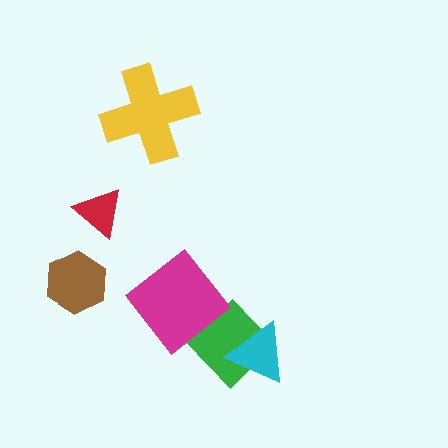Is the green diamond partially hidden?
Yes, it is partially covered by another shape.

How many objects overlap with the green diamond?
1 object overlaps with the green diamond.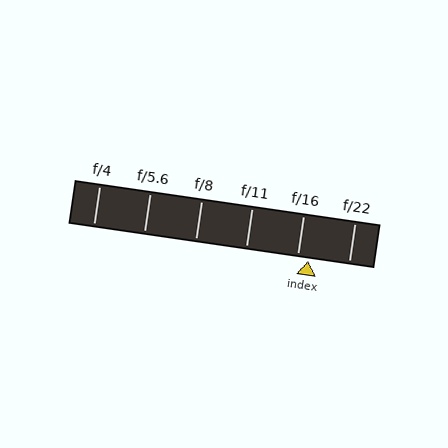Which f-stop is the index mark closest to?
The index mark is closest to f/16.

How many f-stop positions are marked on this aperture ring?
There are 6 f-stop positions marked.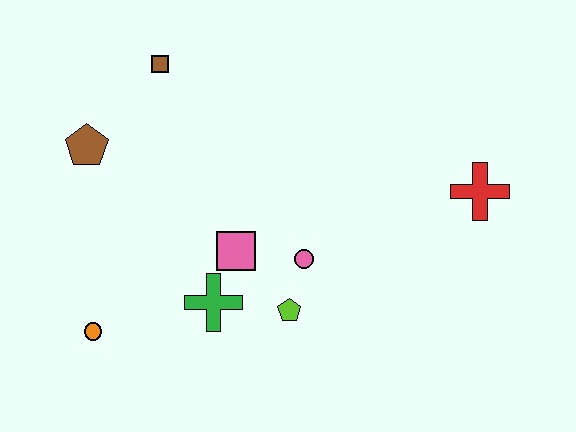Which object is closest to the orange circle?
The green cross is closest to the orange circle.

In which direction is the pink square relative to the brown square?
The pink square is below the brown square.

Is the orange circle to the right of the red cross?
No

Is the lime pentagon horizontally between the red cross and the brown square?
Yes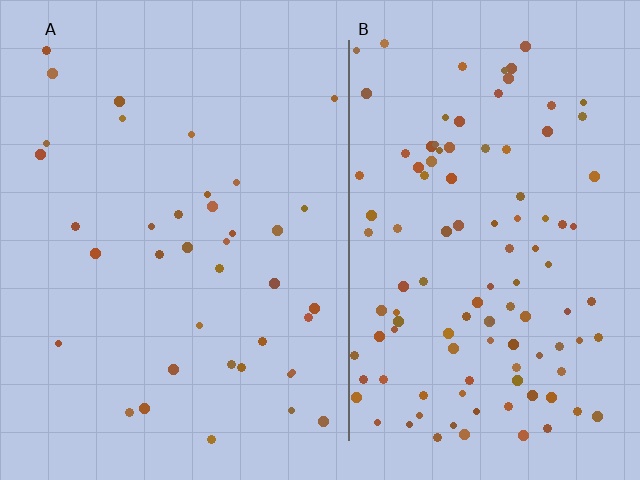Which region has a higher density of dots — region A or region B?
B (the right).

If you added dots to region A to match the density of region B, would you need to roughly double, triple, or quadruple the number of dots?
Approximately triple.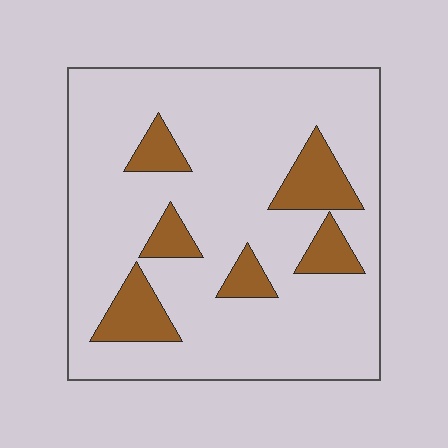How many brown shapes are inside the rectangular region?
6.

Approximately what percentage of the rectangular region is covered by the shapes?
Approximately 15%.